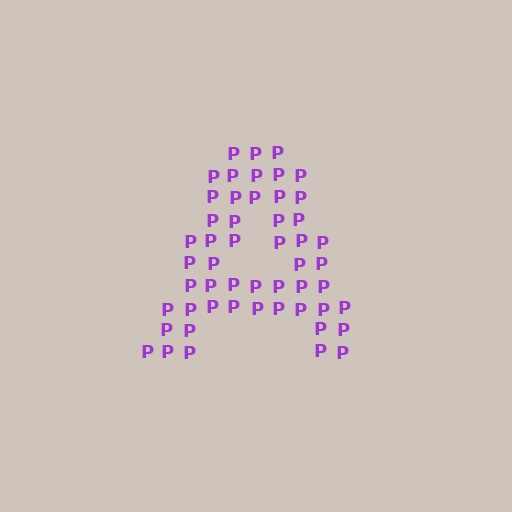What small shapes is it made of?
It is made of small letter P's.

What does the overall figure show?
The overall figure shows the letter A.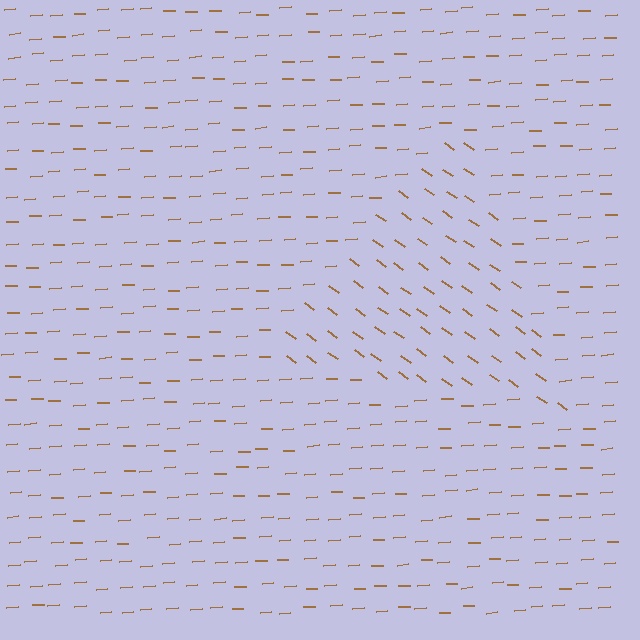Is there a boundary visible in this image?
Yes, there is a texture boundary formed by a change in line orientation.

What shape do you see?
I see a triangle.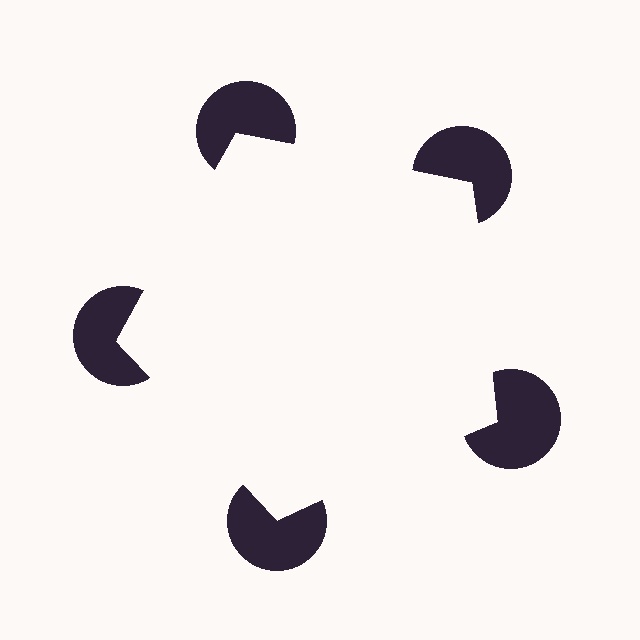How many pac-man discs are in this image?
There are 5 — one at each vertex of the illusory pentagon.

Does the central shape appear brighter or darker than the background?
It typically appears slightly brighter than the background, even though no actual brightness change is drawn.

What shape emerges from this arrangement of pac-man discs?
An illusory pentagon — its edges are inferred from the aligned wedge cuts in the pac-man discs, not physically drawn.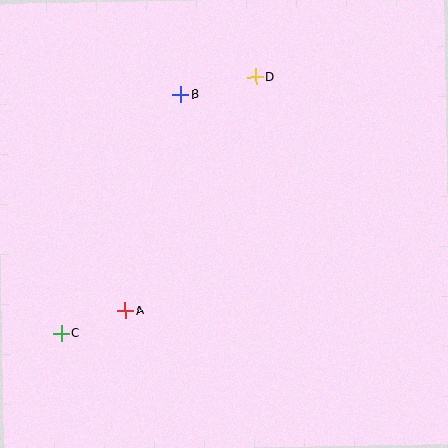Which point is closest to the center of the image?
Point A at (125, 310) is closest to the center.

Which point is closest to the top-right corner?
Point D is closest to the top-right corner.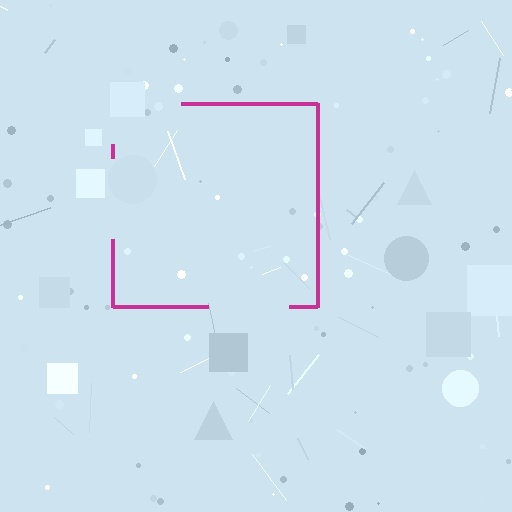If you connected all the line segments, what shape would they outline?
They would outline a square.